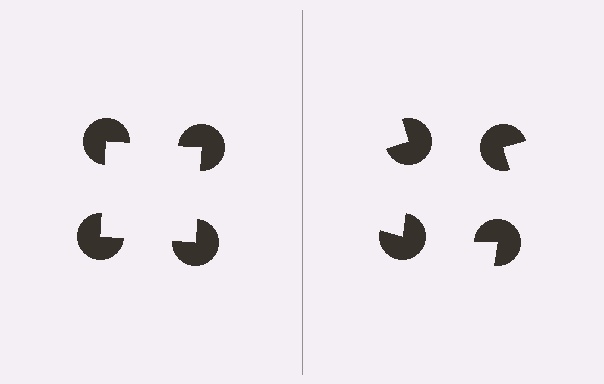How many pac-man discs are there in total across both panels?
8 — 4 on each side.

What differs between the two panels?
The pac-man discs are positioned identically on both sides; only the wedge orientations differ. On the left they align to a square; on the right they are misaligned.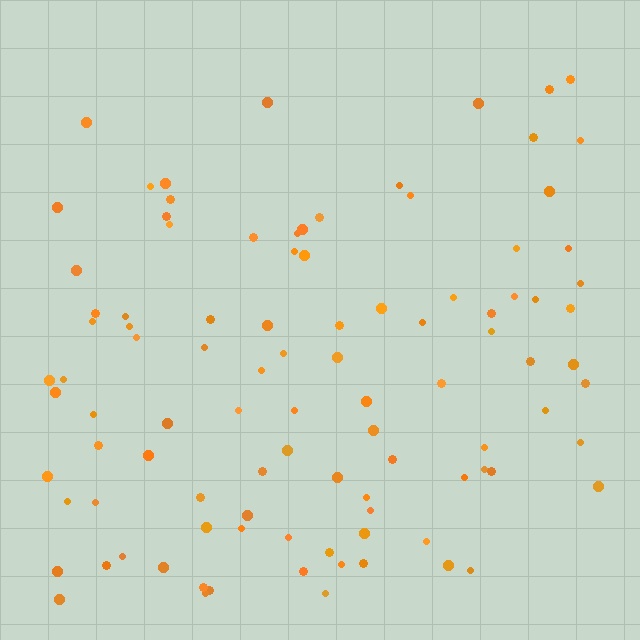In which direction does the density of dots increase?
From top to bottom, with the bottom side densest.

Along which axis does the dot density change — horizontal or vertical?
Vertical.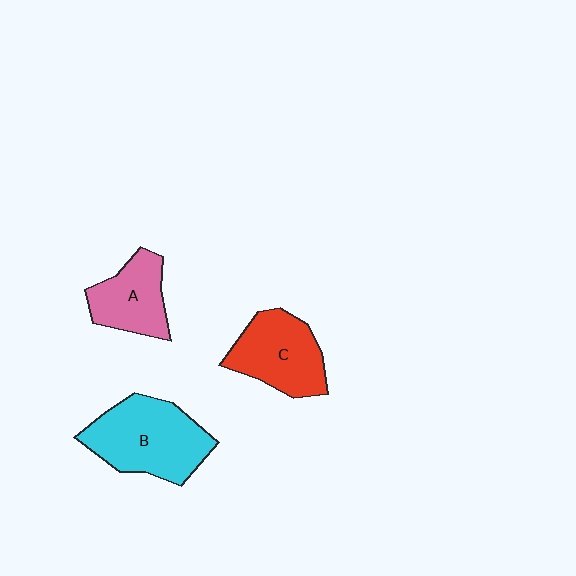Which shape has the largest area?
Shape B (cyan).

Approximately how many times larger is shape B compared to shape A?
Approximately 1.6 times.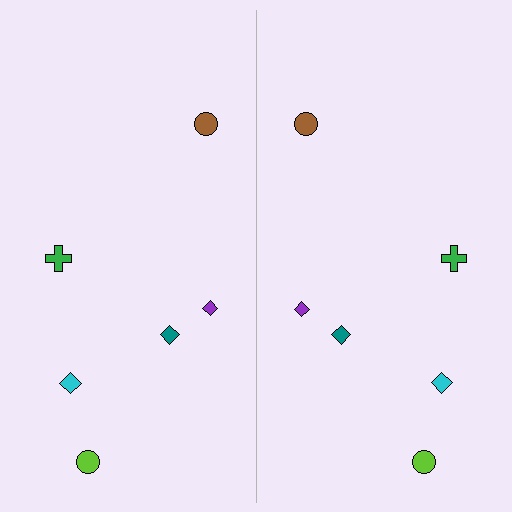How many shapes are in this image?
There are 12 shapes in this image.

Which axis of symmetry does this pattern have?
The pattern has a vertical axis of symmetry running through the center of the image.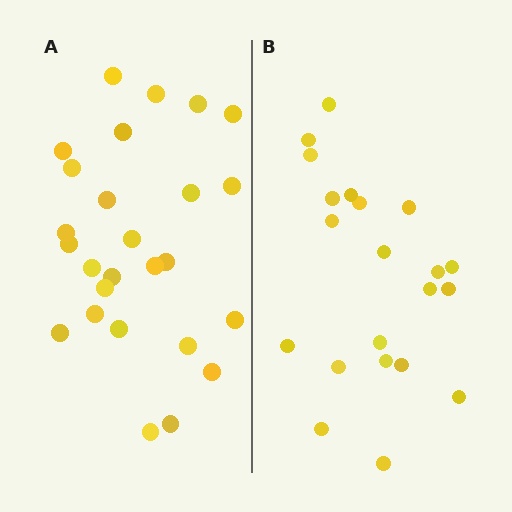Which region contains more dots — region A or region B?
Region A (the left region) has more dots.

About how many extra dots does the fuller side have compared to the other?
Region A has about 5 more dots than region B.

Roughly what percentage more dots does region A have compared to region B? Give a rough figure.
About 25% more.